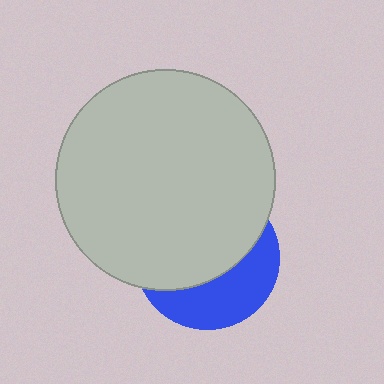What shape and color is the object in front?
The object in front is a light gray circle.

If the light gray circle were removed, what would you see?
You would see the complete blue circle.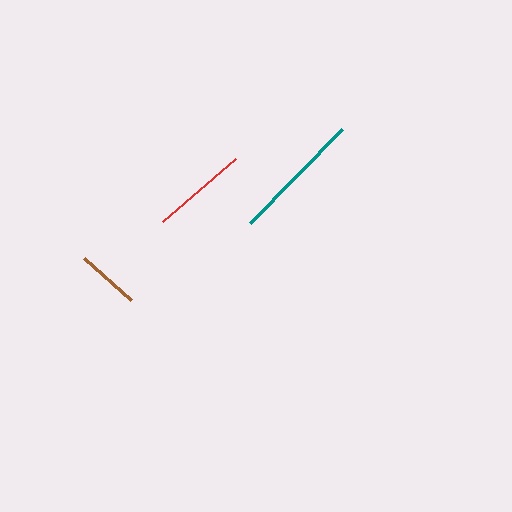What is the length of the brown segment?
The brown segment is approximately 63 pixels long.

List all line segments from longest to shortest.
From longest to shortest: teal, red, brown.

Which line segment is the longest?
The teal line is the longest at approximately 132 pixels.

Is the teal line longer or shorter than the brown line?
The teal line is longer than the brown line.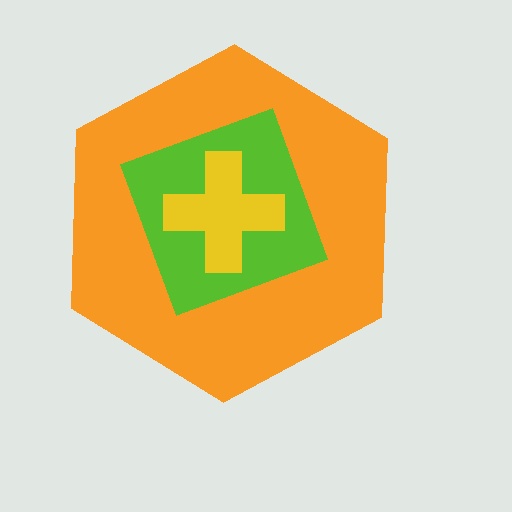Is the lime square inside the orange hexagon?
Yes.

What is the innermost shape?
The yellow cross.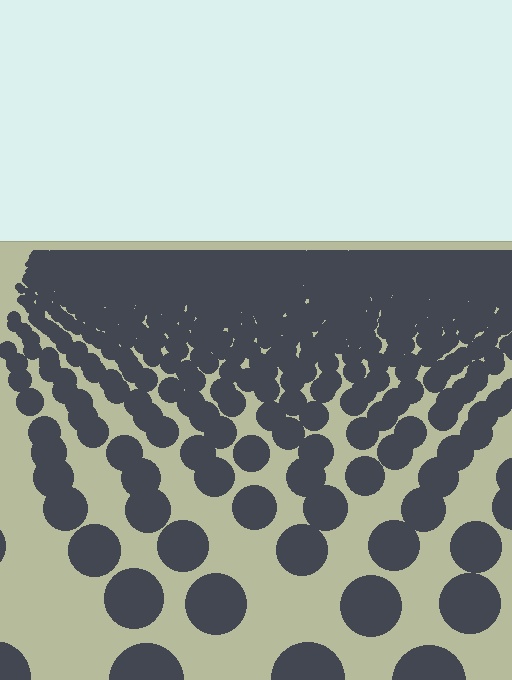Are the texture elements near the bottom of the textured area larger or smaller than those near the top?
Larger. Near the bottom, elements are closer to the viewer and appear at a bigger on-screen size.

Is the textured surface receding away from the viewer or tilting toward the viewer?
The surface is receding away from the viewer. Texture elements get smaller and denser toward the top.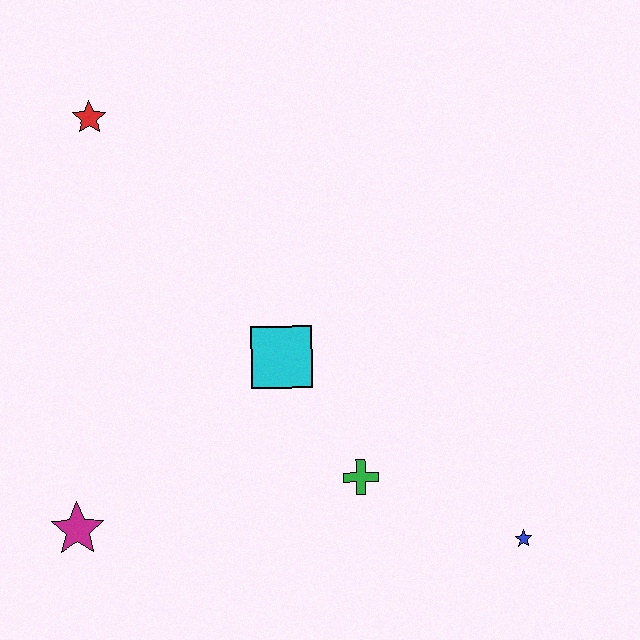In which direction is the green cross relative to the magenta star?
The green cross is to the right of the magenta star.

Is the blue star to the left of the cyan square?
No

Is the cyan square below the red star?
Yes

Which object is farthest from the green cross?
The red star is farthest from the green cross.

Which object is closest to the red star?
The cyan square is closest to the red star.